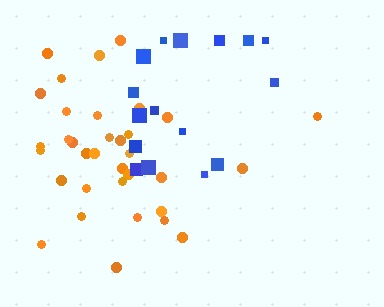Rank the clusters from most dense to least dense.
orange, blue.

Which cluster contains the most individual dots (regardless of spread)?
Orange (34).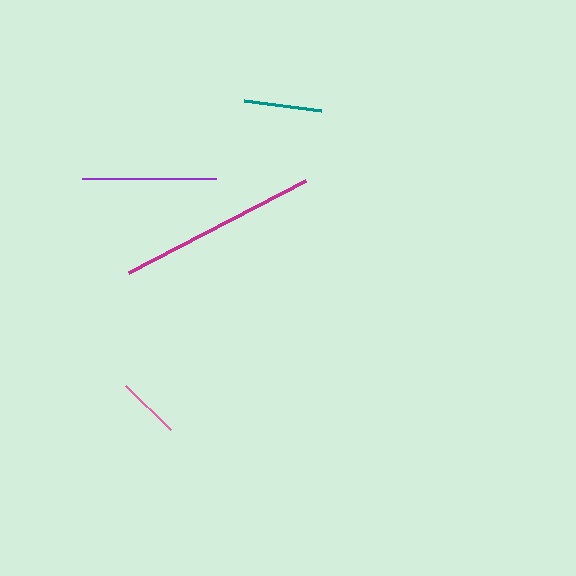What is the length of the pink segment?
The pink segment is approximately 63 pixels long.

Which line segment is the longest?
The magenta line is the longest at approximately 200 pixels.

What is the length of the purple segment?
The purple segment is approximately 133 pixels long.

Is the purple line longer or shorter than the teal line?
The purple line is longer than the teal line.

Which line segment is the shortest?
The pink line is the shortest at approximately 63 pixels.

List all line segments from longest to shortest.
From longest to shortest: magenta, purple, teal, pink.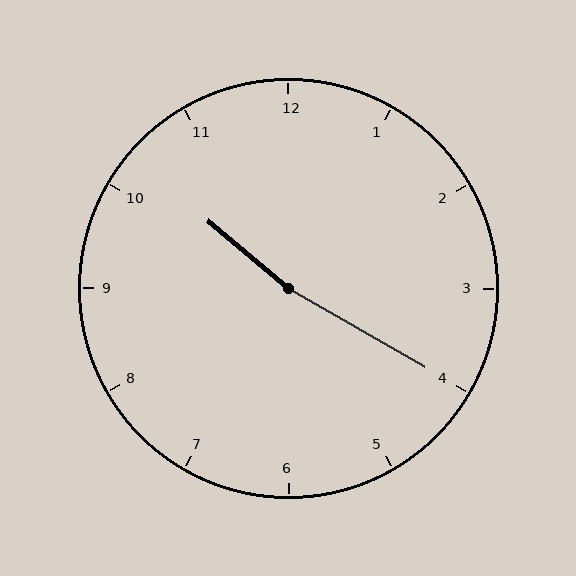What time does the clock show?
10:20.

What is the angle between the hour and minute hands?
Approximately 170 degrees.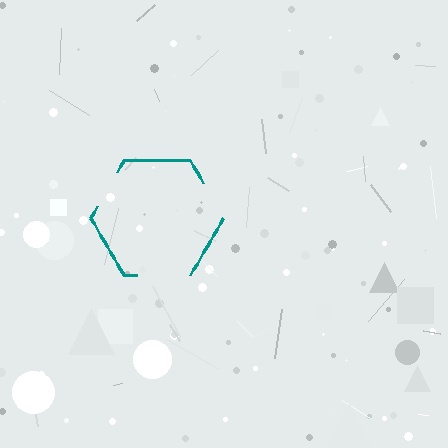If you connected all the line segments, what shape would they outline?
They would outline a hexagon.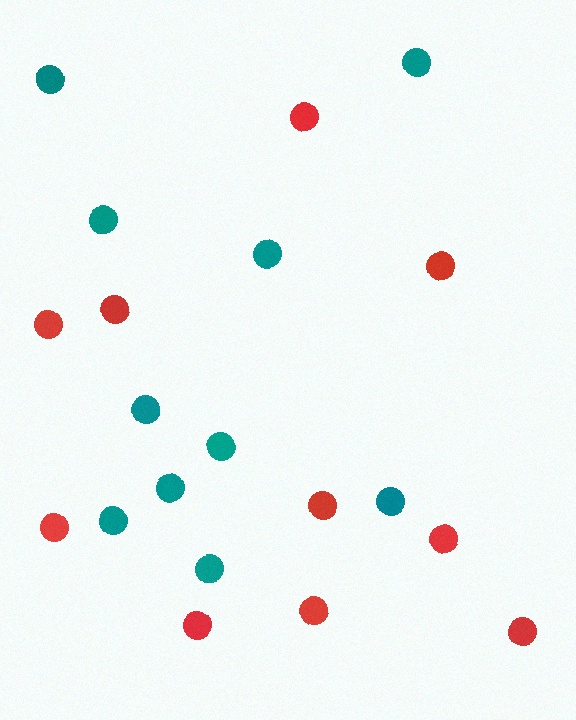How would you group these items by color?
There are 2 groups: one group of red circles (10) and one group of teal circles (10).